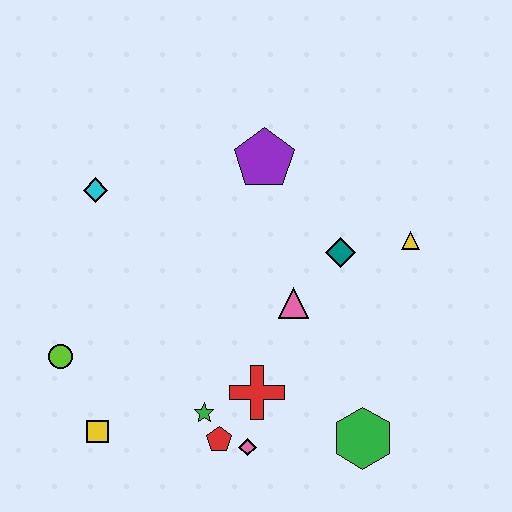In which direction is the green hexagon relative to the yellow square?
The green hexagon is to the right of the yellow square.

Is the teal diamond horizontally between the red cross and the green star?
No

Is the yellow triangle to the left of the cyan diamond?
No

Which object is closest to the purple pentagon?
The teal diamond is closest to the purple pentagon.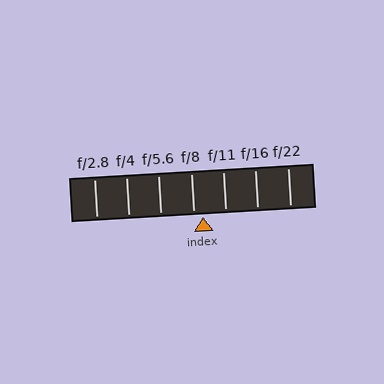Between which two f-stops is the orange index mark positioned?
The index mark is between f/8 and f/11.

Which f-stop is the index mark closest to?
The index mark is closest to f/8.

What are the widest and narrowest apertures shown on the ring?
The widest aperture shown is f/2.8 and the narrowest is f/22.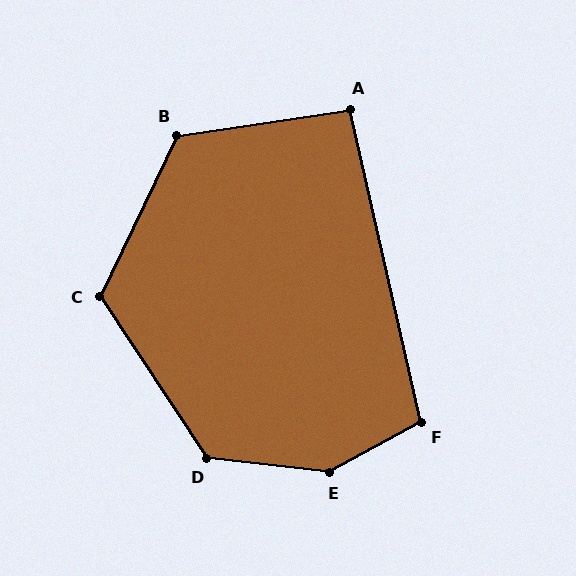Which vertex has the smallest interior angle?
A, at approximately 94 degrees.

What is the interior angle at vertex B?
Approximately 124 degrees (obtuse).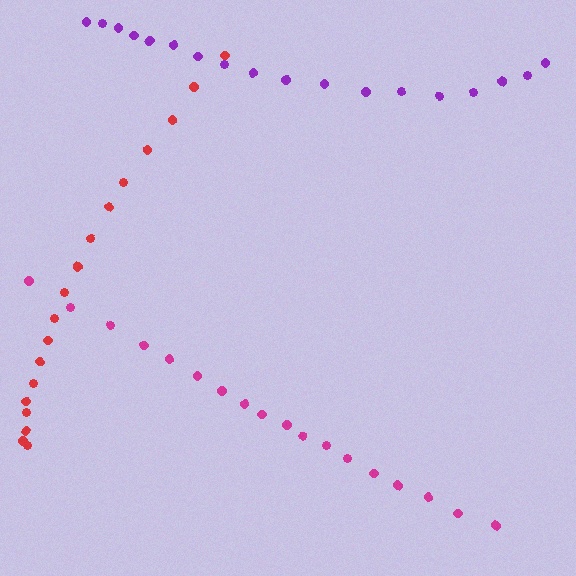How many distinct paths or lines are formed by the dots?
There are 3 distinct paths.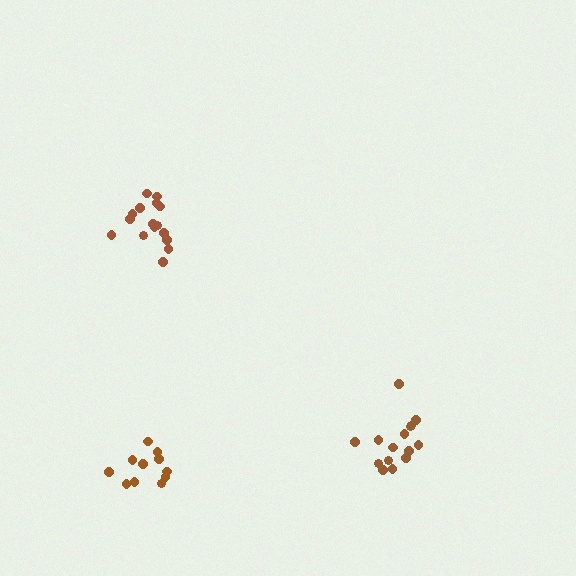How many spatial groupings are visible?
There are 3 spatial groupings.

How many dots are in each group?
Group 1: 16 dots, Group 2: 11 dots, Group 3: 15 dots (42 total).